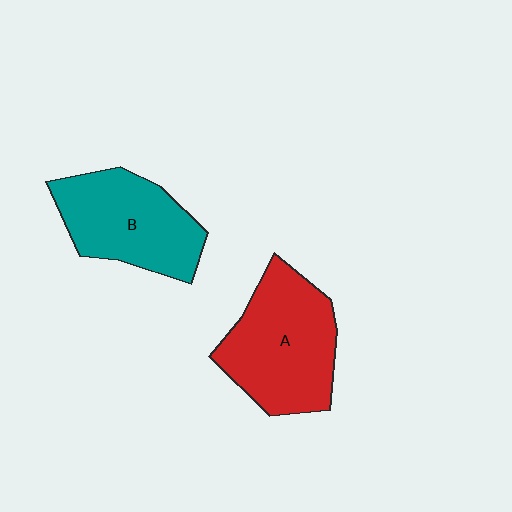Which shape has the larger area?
Shape A (red).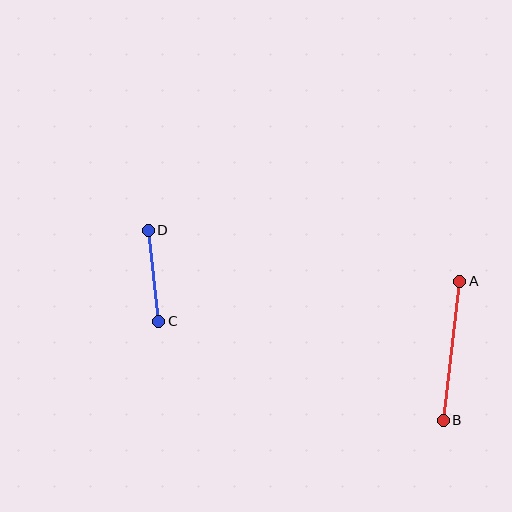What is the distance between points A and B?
The distance is approximately 140 pixels.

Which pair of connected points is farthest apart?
Points A and B are farthest apart.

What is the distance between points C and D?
The distance is approximately 92 pixels.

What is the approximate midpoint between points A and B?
The midpoint is at approximately (451, 351) pixels.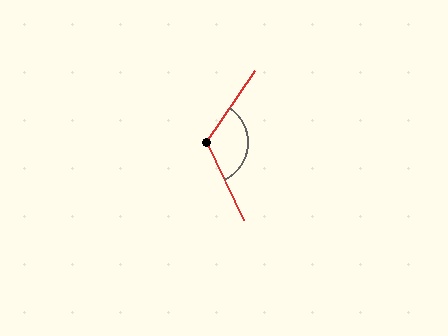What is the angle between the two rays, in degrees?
Approximately 119 degrees.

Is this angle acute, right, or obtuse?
It is obtuse.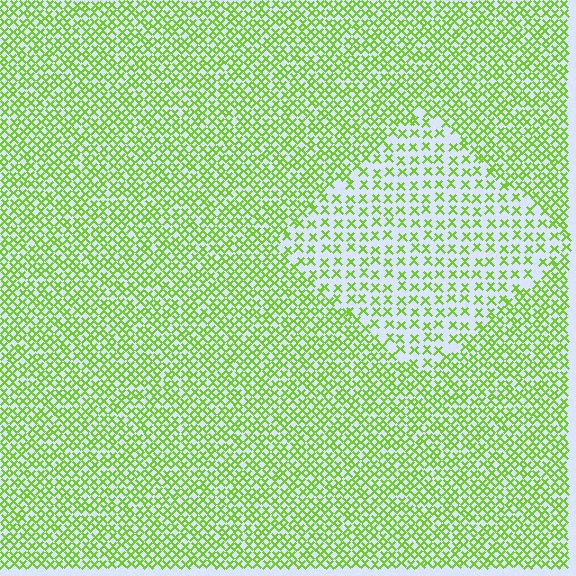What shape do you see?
I see a diamond.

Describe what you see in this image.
The image contains small lime elements arranged at two different densities. A diamond-shaped region is visible where the elements are less densely packed than the surrounding area.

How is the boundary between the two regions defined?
The boundary is defined by a change in element density (approximately 2.0x ratio). All elements are the same color, size, and shape.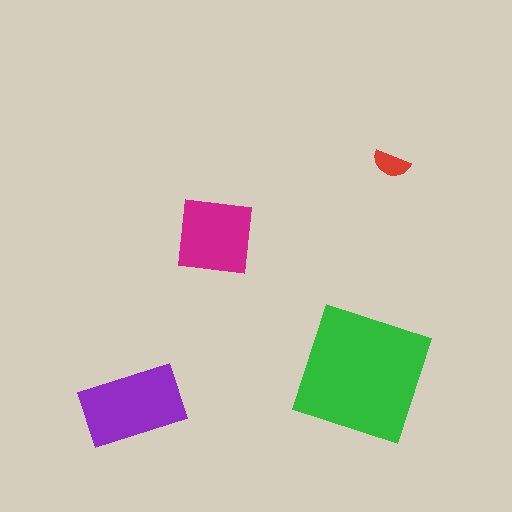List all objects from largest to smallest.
The green square, the purple rectangle, the magenta square, the red semicircle.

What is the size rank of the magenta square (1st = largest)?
3rd.